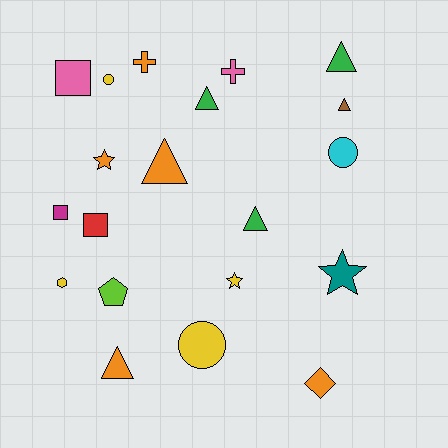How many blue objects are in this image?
There are no blue objects.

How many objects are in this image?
There are 20 objects.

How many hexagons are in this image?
There is 1 hexagon.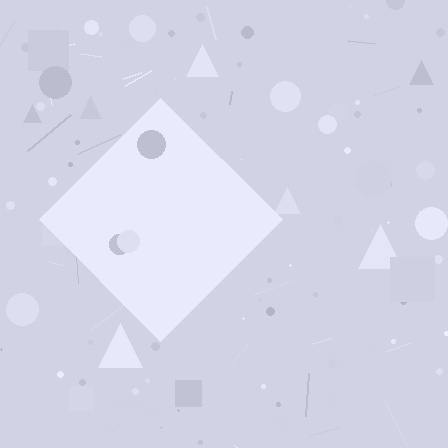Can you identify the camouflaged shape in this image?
The camouflaged shape is a diamond.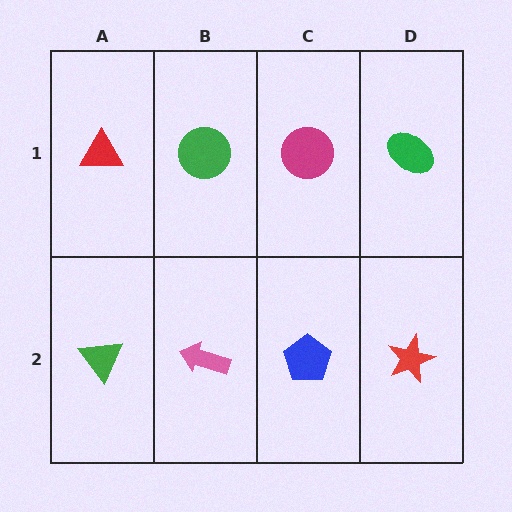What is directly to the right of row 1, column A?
A green circle.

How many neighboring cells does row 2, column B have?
3.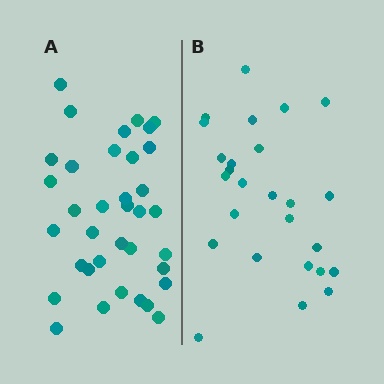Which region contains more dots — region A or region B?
Region A (the left region) has more dots.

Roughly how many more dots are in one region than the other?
Region A has roughly 10 or so more dots than region B.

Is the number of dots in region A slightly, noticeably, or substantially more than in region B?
Region A has noticeably more, but not dramatically so. The ratio is roughly 1.4 to 1.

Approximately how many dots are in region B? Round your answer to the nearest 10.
About 30 dots. (The exact count is 26, which rounds to 30.)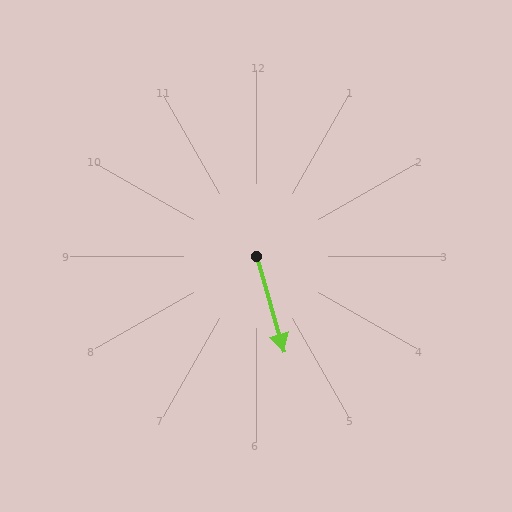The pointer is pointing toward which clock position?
Roughly 5 o'clock.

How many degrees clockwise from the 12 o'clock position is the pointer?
Approximately 164 degrees.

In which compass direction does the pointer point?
South.